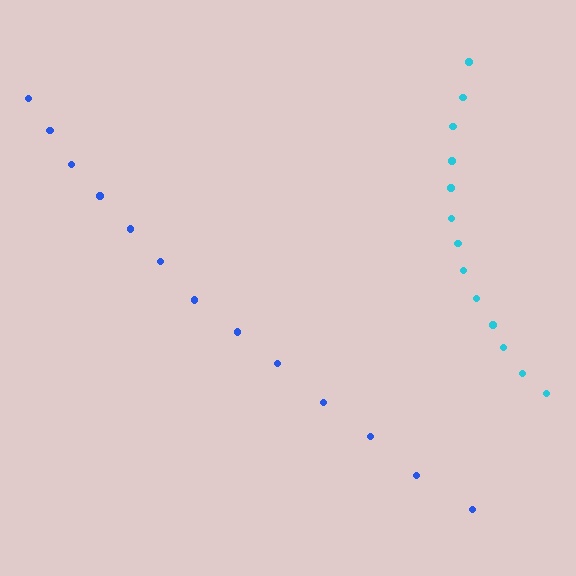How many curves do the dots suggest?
There are 2 distinct paths.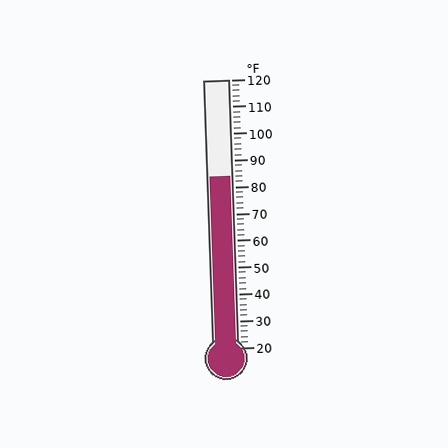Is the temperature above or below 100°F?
The temperature is below 100°F.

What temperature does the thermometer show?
The thermometer shows approximately 84°F.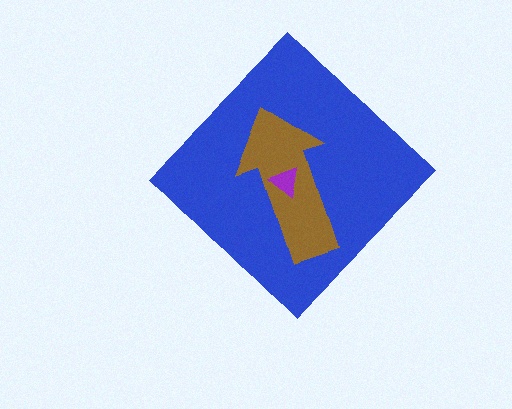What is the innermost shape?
The purple triangle.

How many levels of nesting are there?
3.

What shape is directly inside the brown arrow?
The purple triangle.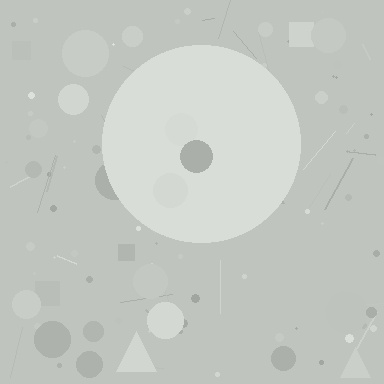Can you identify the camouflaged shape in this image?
The camouflaged shape is a circle.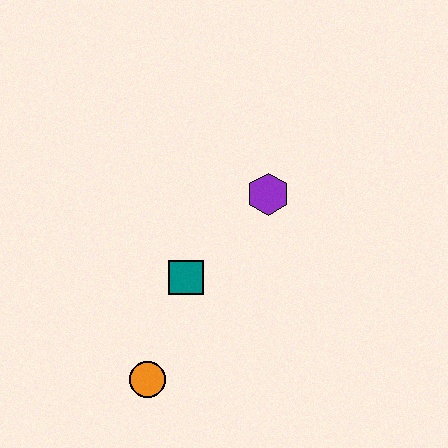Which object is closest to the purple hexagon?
The teal square is closest to the purple hexagon.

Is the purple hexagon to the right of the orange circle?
Yes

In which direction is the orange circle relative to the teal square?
The orange circle is below the teal square.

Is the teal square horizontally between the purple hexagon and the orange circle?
Yes